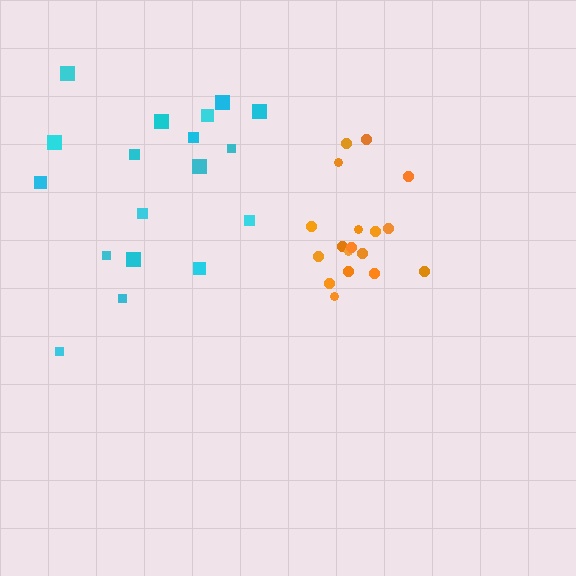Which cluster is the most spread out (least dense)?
Cyan.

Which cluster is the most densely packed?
Orange.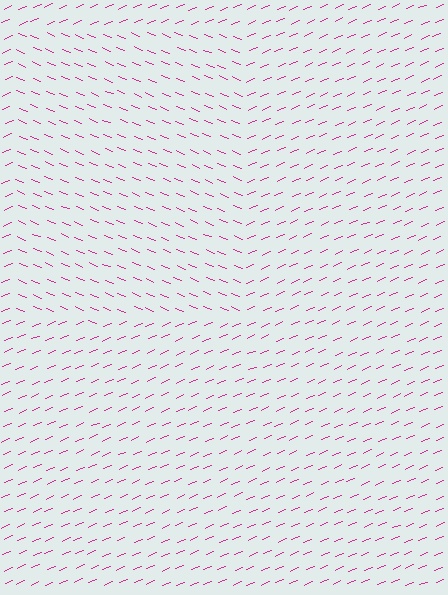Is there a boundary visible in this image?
Yes, there is a texture boundary formed by a change in line orientation.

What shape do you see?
I see a rectangle.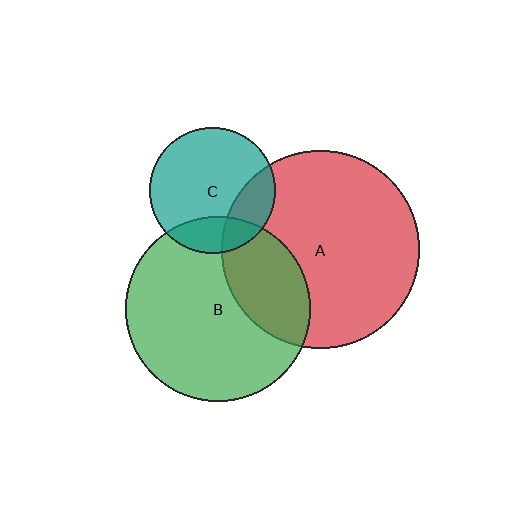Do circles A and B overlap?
Yes.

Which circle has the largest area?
Circle A (red).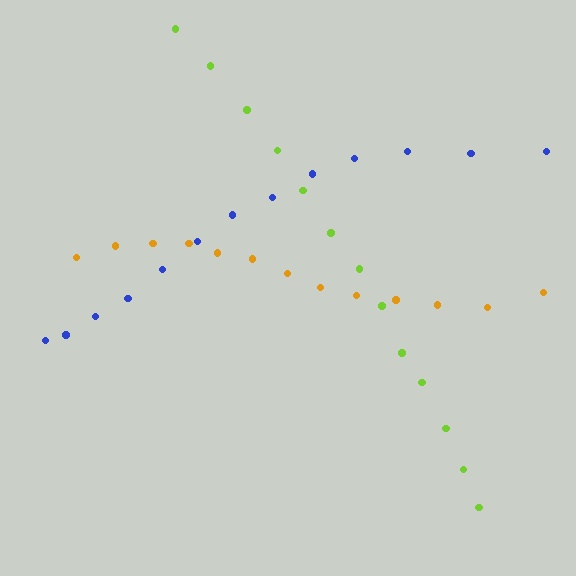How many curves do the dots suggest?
There are 3 distinct paths.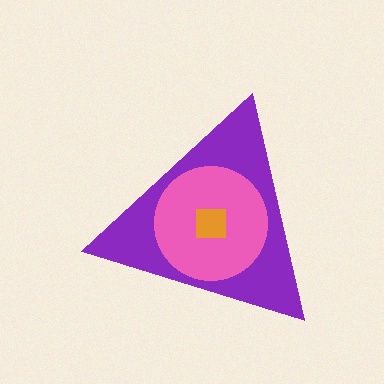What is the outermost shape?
The purple triangle.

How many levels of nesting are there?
3.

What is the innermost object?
The orange square.